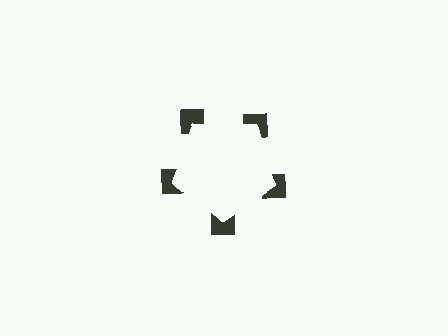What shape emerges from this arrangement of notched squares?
An illusory pentagon — its edges are inferred from the aligned wedge cuts in the notched squares, not physically drawn.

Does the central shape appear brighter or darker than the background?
It typically appears slightly brighter than the background, even though no actual brightness change is drawn.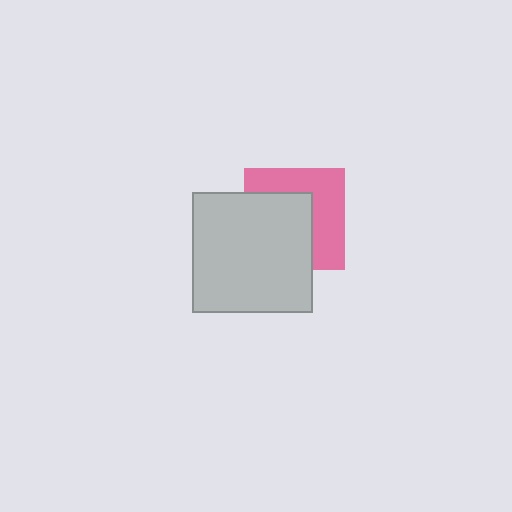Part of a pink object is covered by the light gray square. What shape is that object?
It is a square.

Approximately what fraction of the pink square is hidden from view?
Roughly 52% of the pink square is hidden behind the light gray square.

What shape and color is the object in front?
The object in front is a light gray square.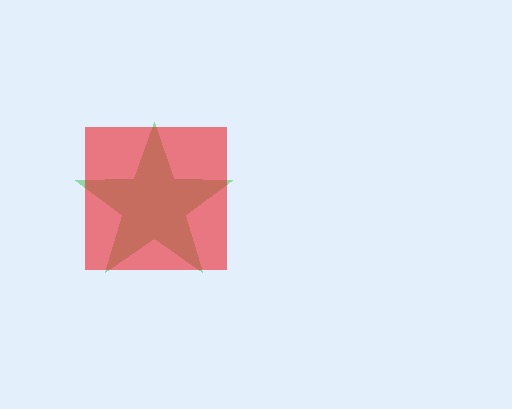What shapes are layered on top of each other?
The layered shapes are: a green star, a red square.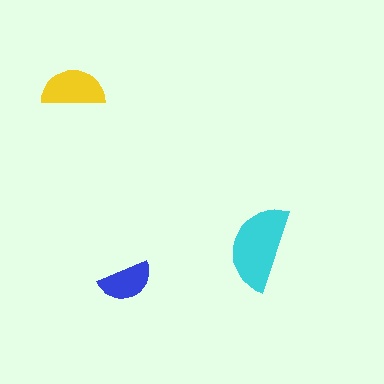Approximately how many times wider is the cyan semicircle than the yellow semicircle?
About 1.5 times wider.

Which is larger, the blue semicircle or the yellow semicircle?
The yellow one.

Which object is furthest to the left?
The yellow semicircle is leftmost.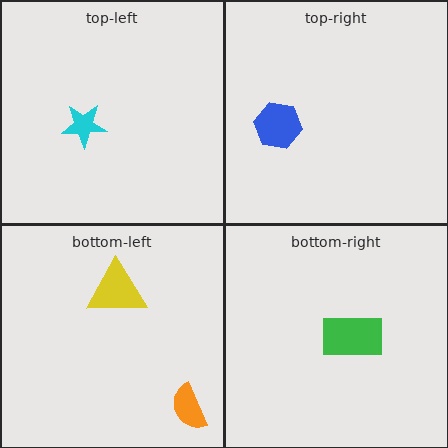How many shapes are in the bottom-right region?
1.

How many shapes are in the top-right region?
1.